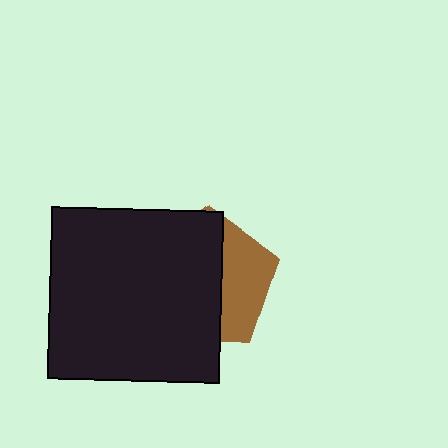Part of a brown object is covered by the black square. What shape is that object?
It is a pentagon.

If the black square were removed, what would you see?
You would see the complete brown pentagon.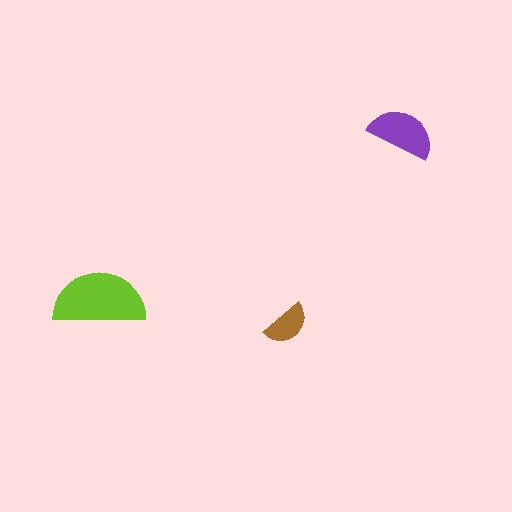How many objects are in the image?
There are 3 objects in the image.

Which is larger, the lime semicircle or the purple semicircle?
The lime one.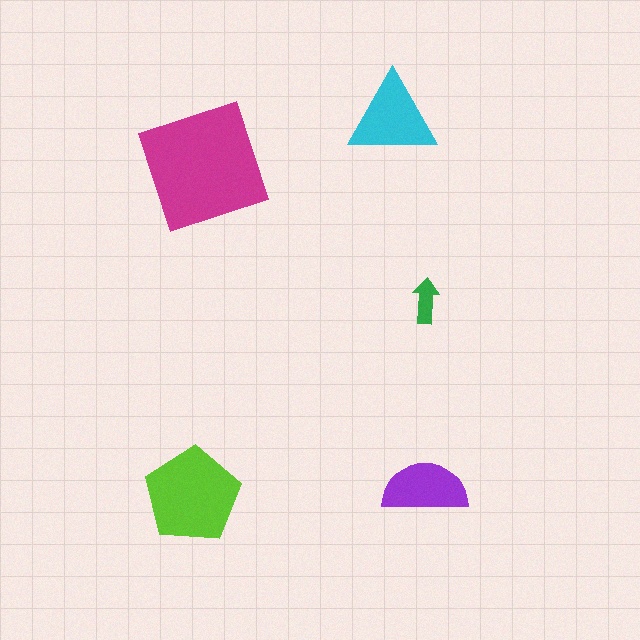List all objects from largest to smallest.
The magenta square, the lime pentagon, the cyan triangle, the purple semicircle, the green arrow.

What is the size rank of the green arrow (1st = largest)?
5th.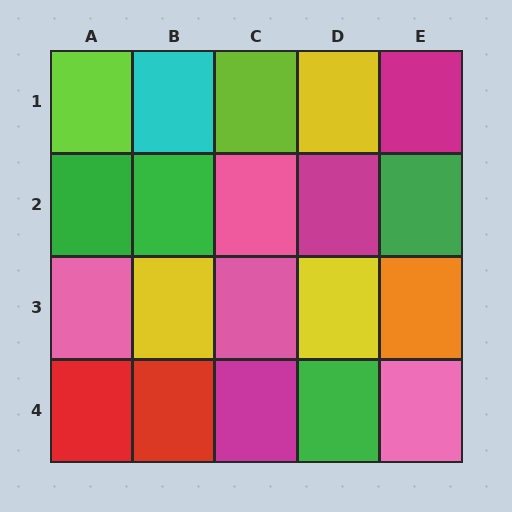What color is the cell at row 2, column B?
Green.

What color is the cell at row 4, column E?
Pink.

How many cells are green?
4 cells are green.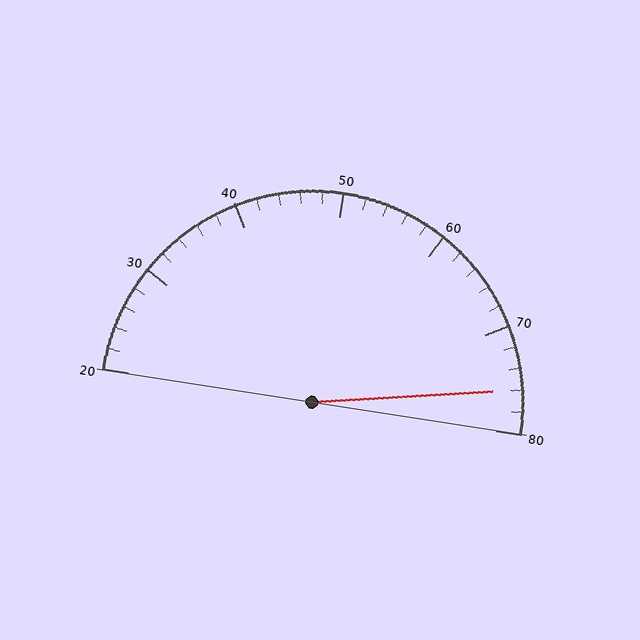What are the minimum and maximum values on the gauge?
The gauge ranges from 20 to 80.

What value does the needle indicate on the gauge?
The needle indicates approximately 76.